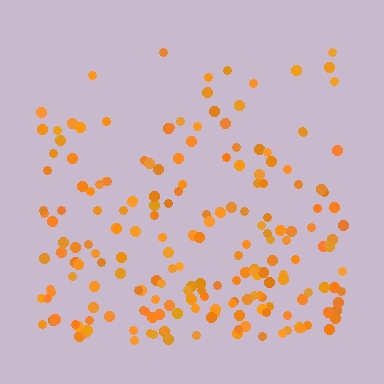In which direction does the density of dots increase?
From top to bottom, with the bottom side densest.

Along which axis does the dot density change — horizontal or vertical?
Vertical.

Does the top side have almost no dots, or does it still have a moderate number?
Still a moderate number, just noticeably fewer than the bottom.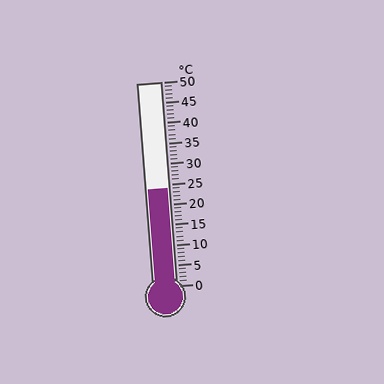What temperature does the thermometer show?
The thermometer shows approximately 24°C.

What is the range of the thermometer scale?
The thermometer scale ranges from 0°C to 50°C.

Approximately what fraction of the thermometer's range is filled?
The thermometer is filled to approximately 50% of its range.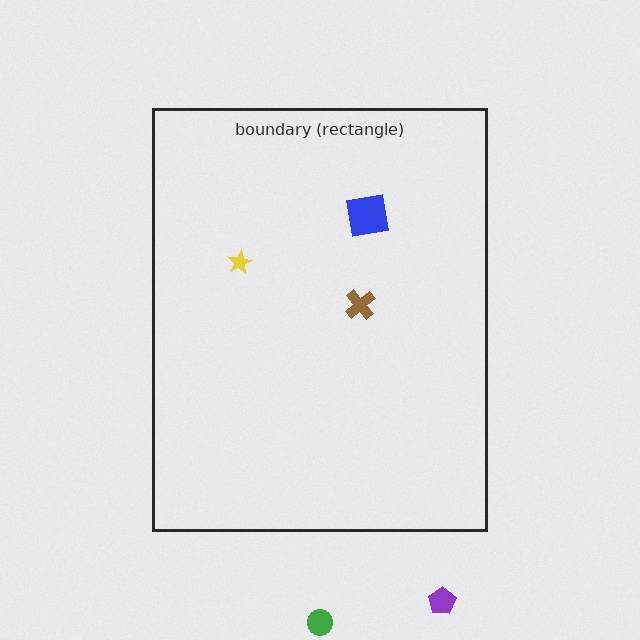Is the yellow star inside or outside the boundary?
Inside.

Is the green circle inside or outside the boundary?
Outside.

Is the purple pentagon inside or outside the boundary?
Outside.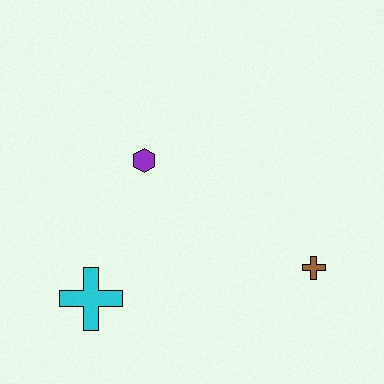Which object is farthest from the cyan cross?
The brown cross is farthest from the cyan cross.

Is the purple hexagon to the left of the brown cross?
Yes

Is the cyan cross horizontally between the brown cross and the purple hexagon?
No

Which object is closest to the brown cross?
The purple hexagon is closest to the brown cross.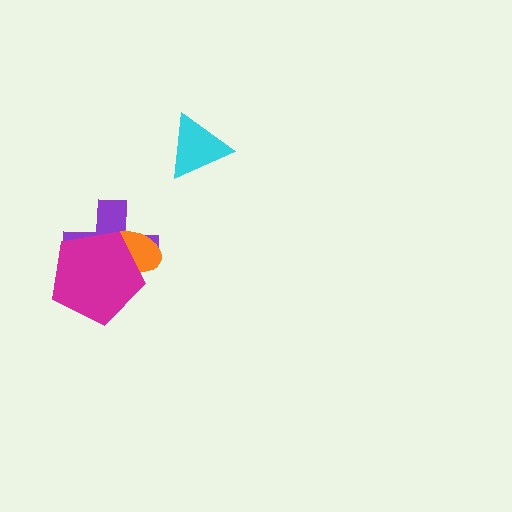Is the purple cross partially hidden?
Yes, it is partially covered by another shape.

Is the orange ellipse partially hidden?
Yes, it is partially covered by another shape.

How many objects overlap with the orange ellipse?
2 objects overlap with the orange ellipse.